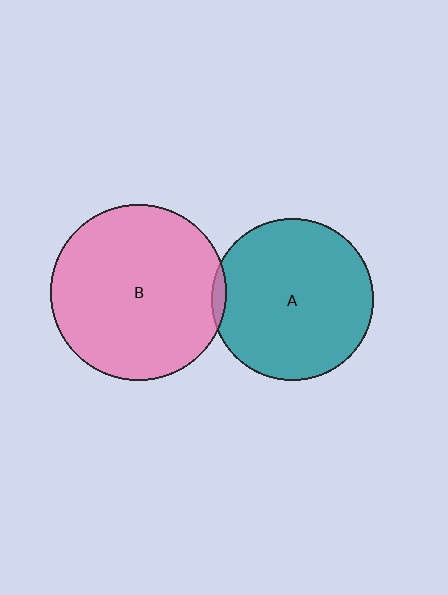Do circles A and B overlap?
Yes.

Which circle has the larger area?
Circle B (pink).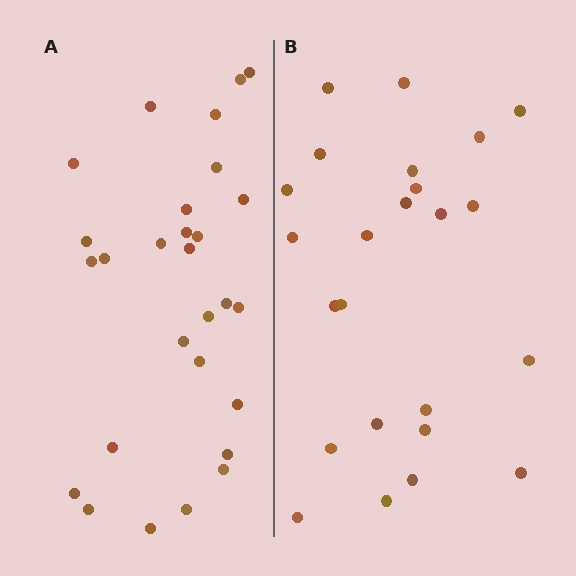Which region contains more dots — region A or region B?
Region A (the left region) has more dots.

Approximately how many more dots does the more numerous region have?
Region A has about 4 more dots than region B.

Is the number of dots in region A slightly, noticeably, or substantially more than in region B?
Region A has only slightly more — the two regions are fairly close. The ratio is roughly 1.2 to 1.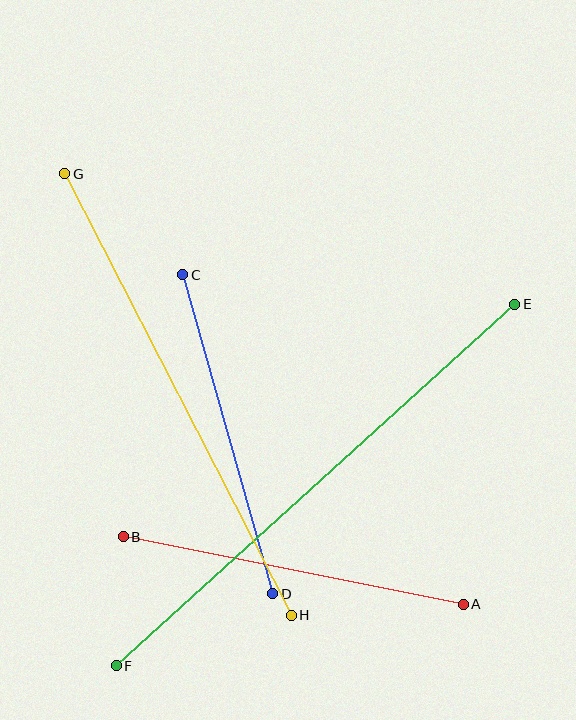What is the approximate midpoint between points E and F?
The midpoint is at approximately (315, 485) pixels.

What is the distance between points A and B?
The distance is approximately 346 pixels.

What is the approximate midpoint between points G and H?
The midpoint is at approximately (178, 395) pixels.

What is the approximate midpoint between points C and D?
The midpoint is at approximately (228, 434) pixels.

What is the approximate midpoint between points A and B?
The midpoint is at approximately (293, 571) pixels.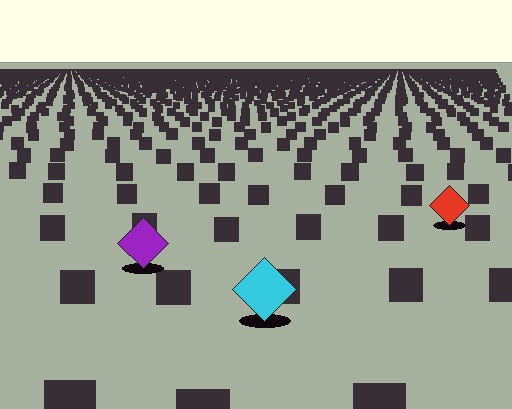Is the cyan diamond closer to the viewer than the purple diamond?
Yes. The cyan diamond is closer — you can tell from the texture gradient: the ground texture is coarser near it.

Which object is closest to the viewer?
The cyan diamond is closest. The texture marks near it are larger and more spread out.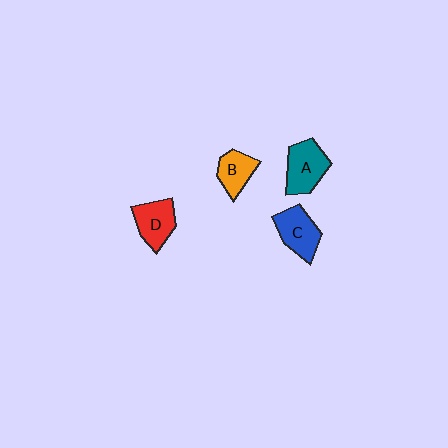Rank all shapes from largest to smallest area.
From largest to smallest: A (teal), C (blue), D (red), B (orange).